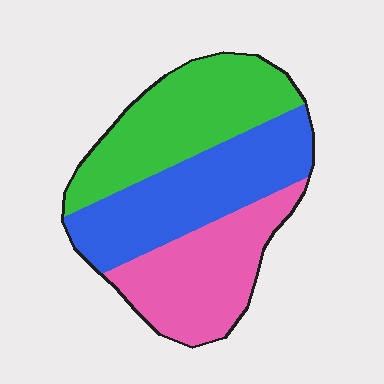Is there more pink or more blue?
Blue.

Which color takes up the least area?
Pink, at roughly 30%.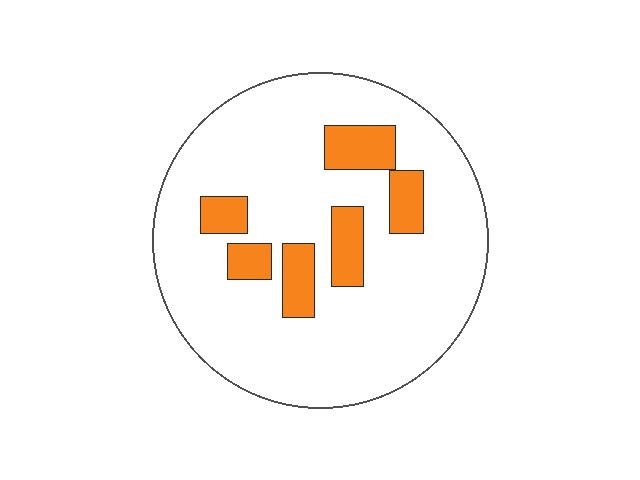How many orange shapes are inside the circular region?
6.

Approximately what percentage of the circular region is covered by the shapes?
Approximately 15%.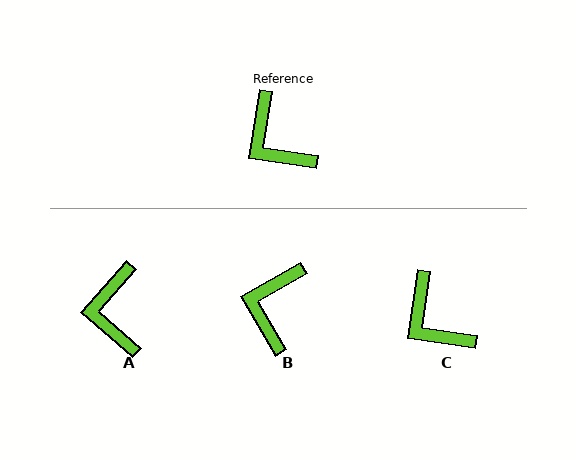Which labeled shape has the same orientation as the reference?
C.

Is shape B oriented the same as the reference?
No, it is off by about 51 degrees.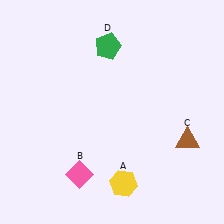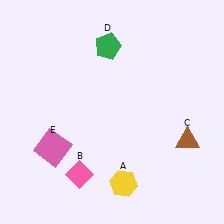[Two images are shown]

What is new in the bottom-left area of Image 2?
A pink square (E) was added in the bottom-left area of Image 2.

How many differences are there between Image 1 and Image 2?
There is 1 difference between the two images.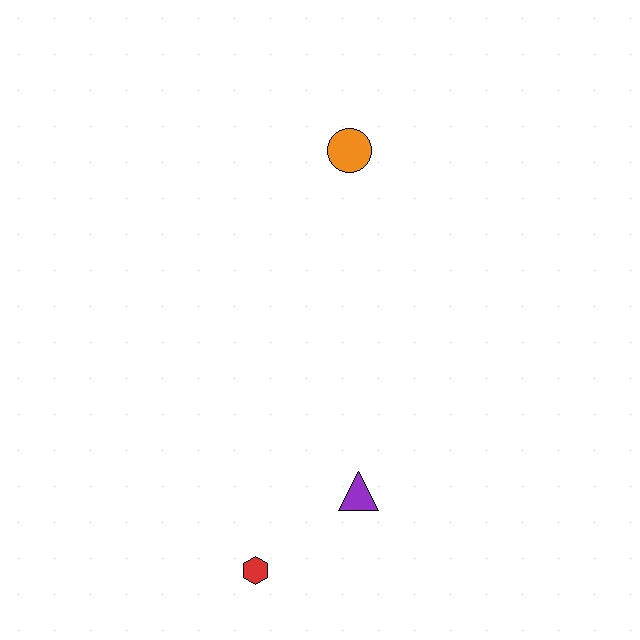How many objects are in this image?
There are 3 objects.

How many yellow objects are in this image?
There are no yellow objects.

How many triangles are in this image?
There is 1 triangle.